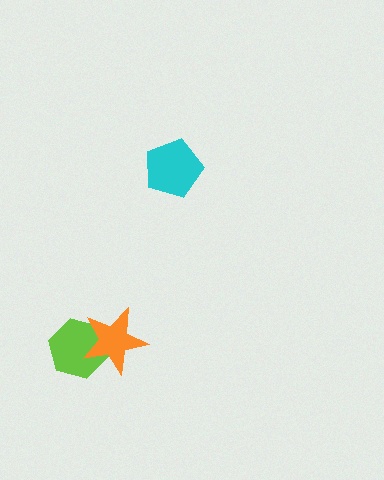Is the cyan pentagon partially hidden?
No, no other shape covers it.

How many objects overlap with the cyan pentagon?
0 objects overlap with the cyan pentagon.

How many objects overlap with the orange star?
1 object overlaps with the orange star.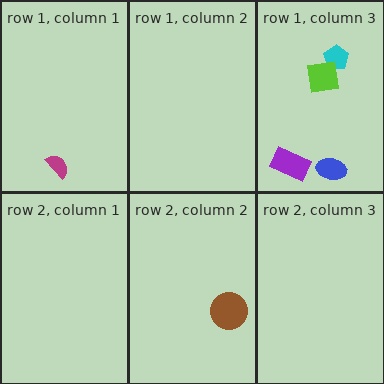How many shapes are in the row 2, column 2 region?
1.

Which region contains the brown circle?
The row 2, column 2 region.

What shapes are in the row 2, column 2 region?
The brown circle.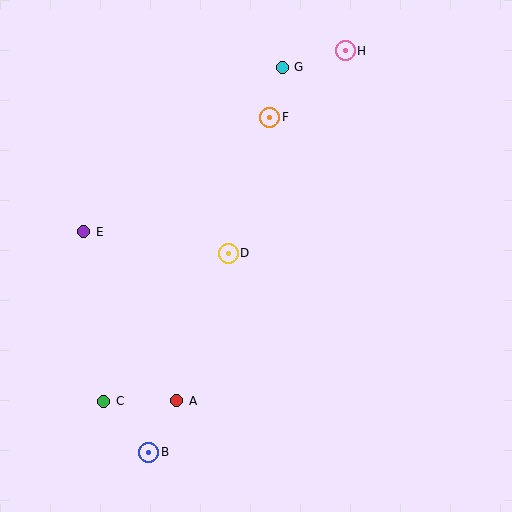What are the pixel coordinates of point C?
Point C is at (104, 401).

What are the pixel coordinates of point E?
Point E is at (84, 232).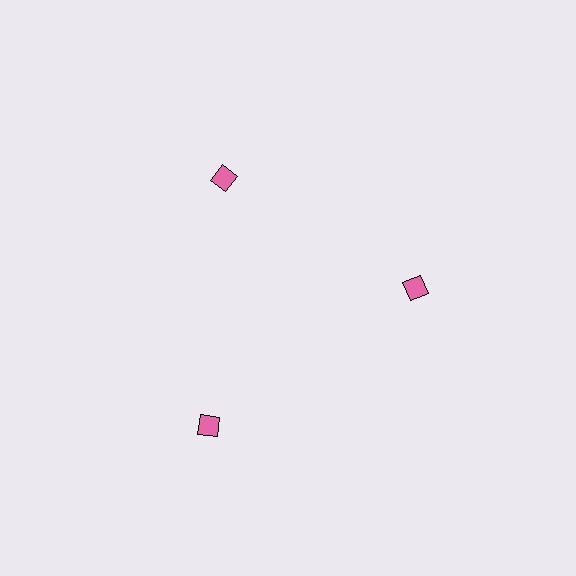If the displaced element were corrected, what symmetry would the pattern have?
It would have 3-fold rotational symmetry — the pattern would map onto itself every 120 degrees.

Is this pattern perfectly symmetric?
No. The 3 pink squares are arranged in a ring, but one element near the 7 o'clock position is pushed outward from the center, breaking the 3-fold rotational symmetry.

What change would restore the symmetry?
The symmetry would be restored by moving it inward, back onto the ring so that all 3 squares sit at equal angles and equal distance from the center.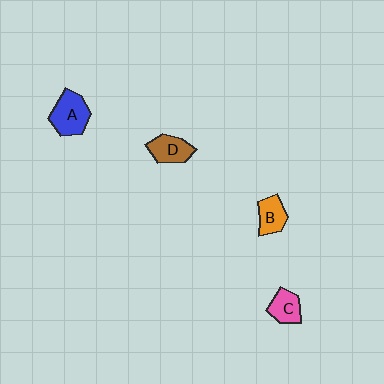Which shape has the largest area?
Shape A (blue).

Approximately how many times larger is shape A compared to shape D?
Approximately 1.3 times.